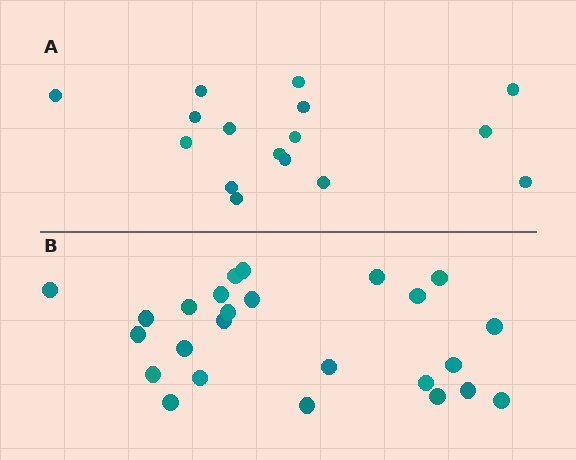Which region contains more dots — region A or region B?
Region B (the bottom region) has more dots.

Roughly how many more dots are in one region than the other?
Region B has roughly 8 or so more dots than region A.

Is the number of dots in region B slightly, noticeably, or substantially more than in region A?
Region B has substantially more. The ratio is roughly 1.6 to 1.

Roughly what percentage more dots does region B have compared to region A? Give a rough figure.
About 55% more.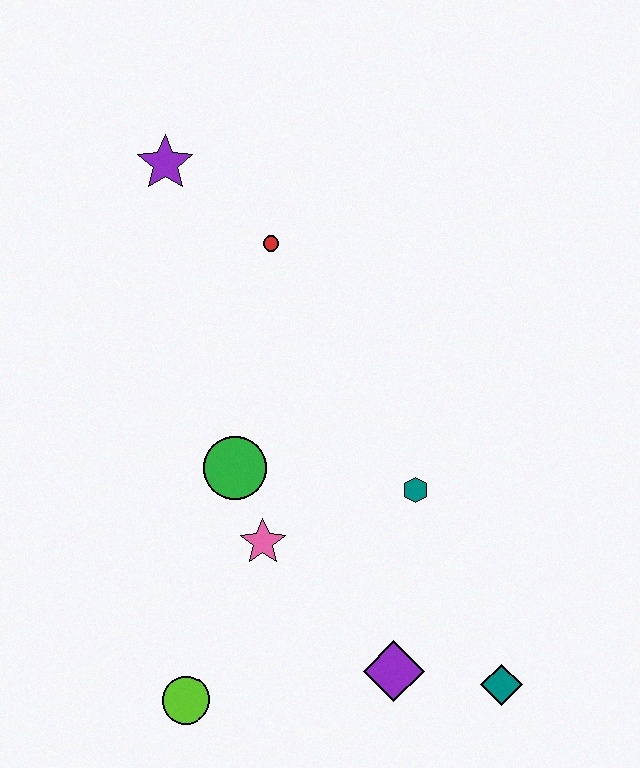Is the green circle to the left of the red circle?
Yes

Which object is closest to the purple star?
The red circle is closest to the purple star.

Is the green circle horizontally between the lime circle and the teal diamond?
Yes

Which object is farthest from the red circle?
The teal diamond is farthest from the red circle.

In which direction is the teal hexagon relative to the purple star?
The teal hexagon is below the purple star.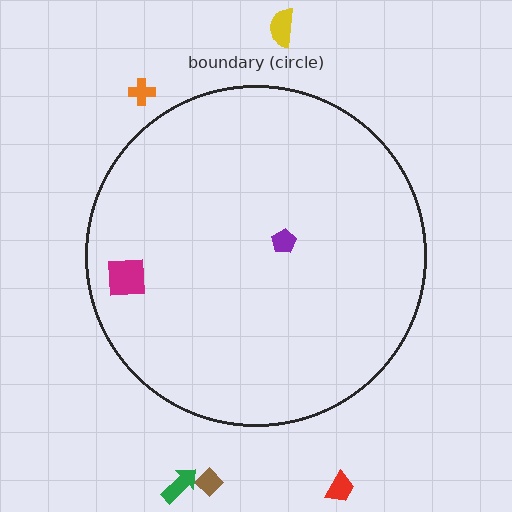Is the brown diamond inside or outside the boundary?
Outside.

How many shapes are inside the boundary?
2 inside, 5 outside.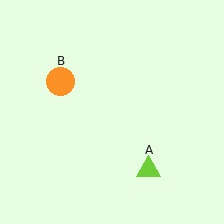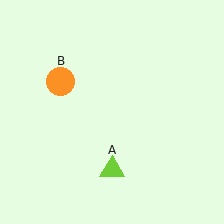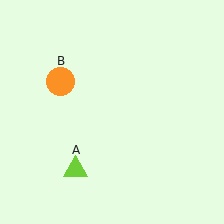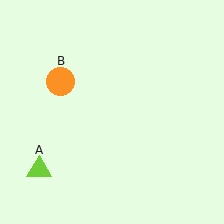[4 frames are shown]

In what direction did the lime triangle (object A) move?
The lime triangle (object A) moved left.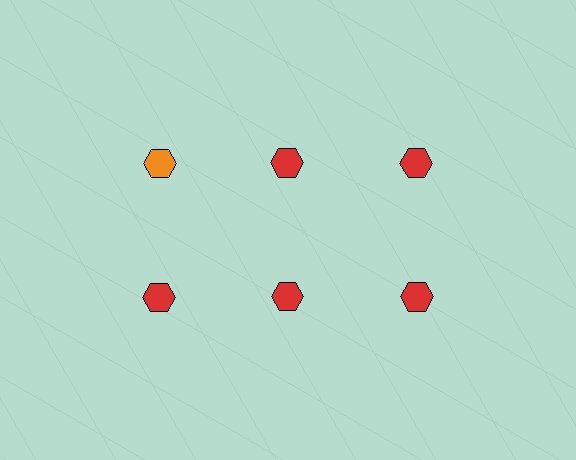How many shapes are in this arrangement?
There are 6 shapes arranged in a grid pattern.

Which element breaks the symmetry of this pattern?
The orange hexagon in the top row, leftmost column breaks the symmetry. All other shapes are red hexagons.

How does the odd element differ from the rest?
It has a different color: orange instead of red.